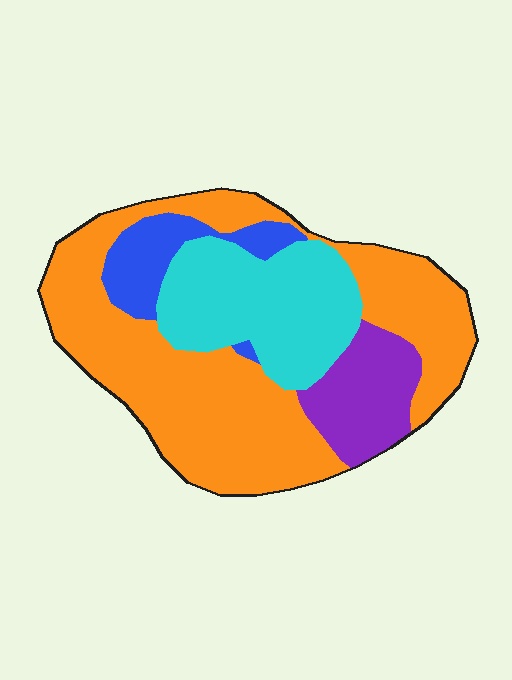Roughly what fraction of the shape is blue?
Blue covers roughly 10% of the shape.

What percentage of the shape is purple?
Purple covers about 10% of the shape.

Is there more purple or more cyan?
Cyan.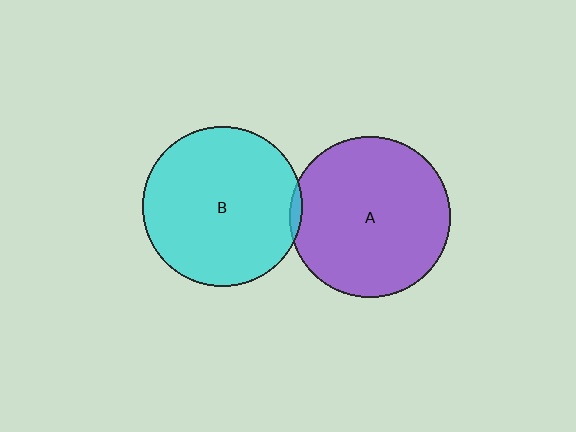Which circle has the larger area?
Circle A (purple).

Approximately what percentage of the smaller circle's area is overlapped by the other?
Approximately 5%.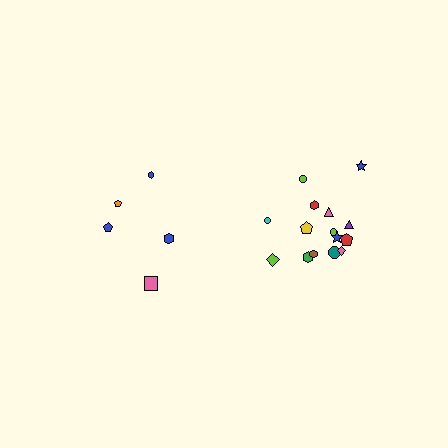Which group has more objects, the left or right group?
The right group.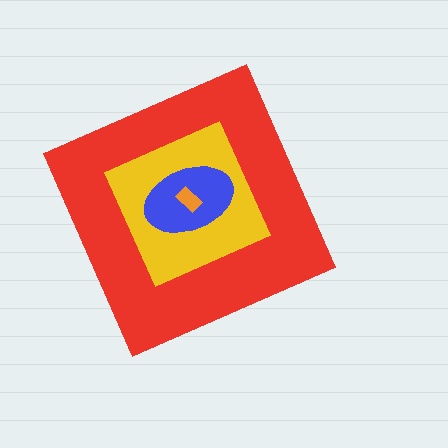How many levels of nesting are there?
4.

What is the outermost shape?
The red diamond.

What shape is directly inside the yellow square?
The blue ellipse.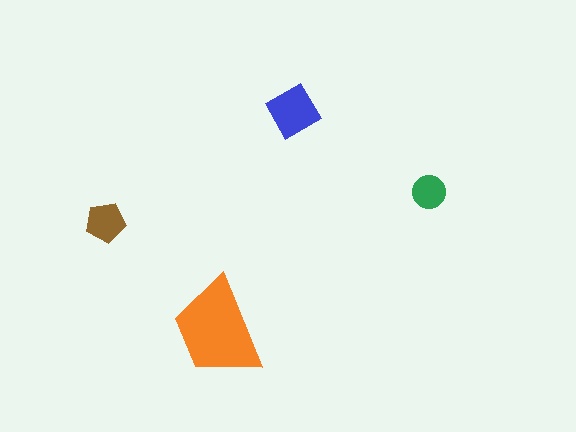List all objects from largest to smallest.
The orange trapezoid, the blue diamond, the brown pentagon, the green circle.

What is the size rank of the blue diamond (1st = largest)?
2nd.